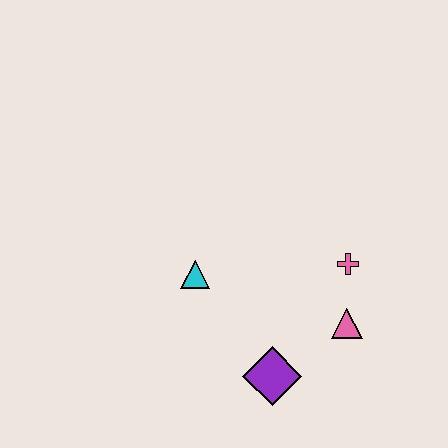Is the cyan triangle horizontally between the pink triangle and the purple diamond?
No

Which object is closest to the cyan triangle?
The purple diamond is closest to the cyan triangle.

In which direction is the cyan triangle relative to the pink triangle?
The cyan triangle is to the left of the pink triangle.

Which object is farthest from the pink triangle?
The cyan triangle is farthest from the pink triangle.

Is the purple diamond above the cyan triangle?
No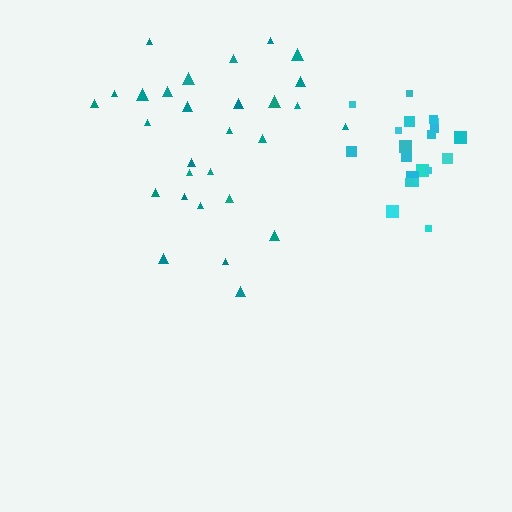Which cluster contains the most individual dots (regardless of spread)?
Teal (29).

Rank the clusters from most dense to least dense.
cyan, teal.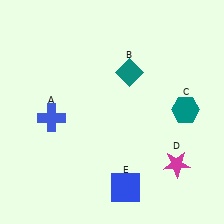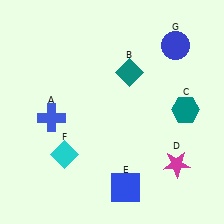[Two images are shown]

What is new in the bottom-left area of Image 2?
A cyan diamond (F) was added in the bottom-left area of Image 2.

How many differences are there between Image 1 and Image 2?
There are 2 differences between the two images.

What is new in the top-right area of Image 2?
A blue circle (G) was added in the top-right area of Image 2.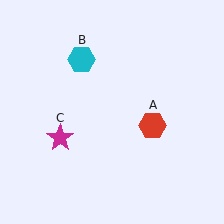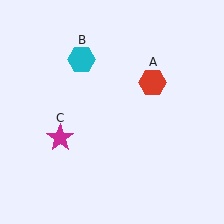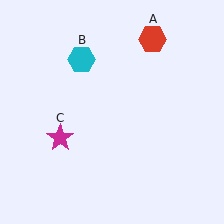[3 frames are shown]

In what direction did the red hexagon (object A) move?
The red hexagon (object A) moved up.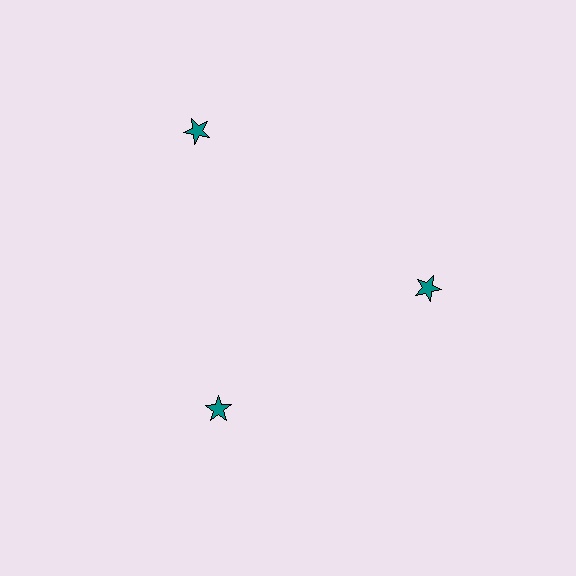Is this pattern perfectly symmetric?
No. The 3 teal stars are arranged in a ring, but one element near the 11 o'clock position is pushed outward from the center, breaking the 3-fold rotational symmetry.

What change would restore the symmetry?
The symmetry would be restored by moving it inward, back onto the ring so that all 3 stars sit at equal angles and equal distance from the center.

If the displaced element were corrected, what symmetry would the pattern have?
It would have 3-fold rotational symmetry — the pattern would map onto itself every 120 degrees.